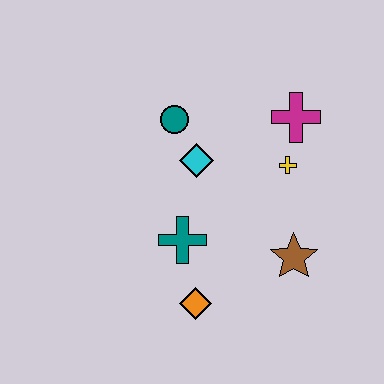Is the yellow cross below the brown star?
No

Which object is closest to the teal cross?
The orange diamond is closest to the teal cross.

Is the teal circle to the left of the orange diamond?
Yes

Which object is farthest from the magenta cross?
The orange diamond is farthest from the magenta cross.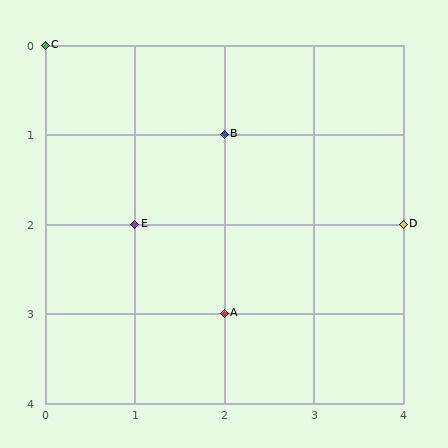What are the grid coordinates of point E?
Point E is at grid coordinates (1, 2).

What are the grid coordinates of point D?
Point D is at grid coordinates (4, 2).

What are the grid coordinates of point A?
Point A is at grid coordinates (2, 3).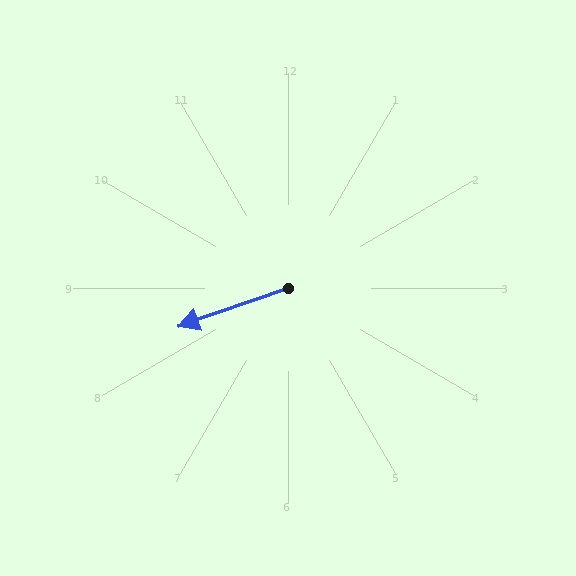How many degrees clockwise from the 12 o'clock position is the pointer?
Approximately 251 degrees.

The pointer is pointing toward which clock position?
Roughly 8 o'clock.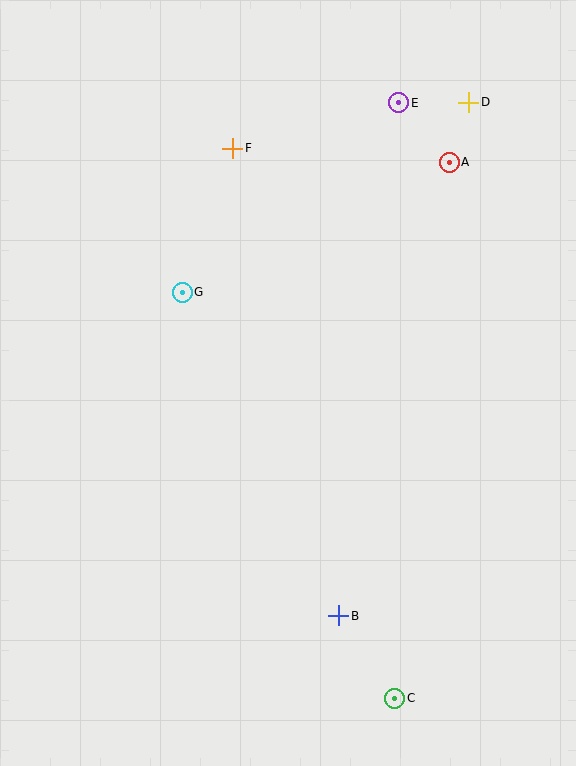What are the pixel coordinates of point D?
Point D is at (469, 102).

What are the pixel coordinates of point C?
Point C is at (395, 698).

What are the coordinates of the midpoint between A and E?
The midpoint between A and E is at (424, 133).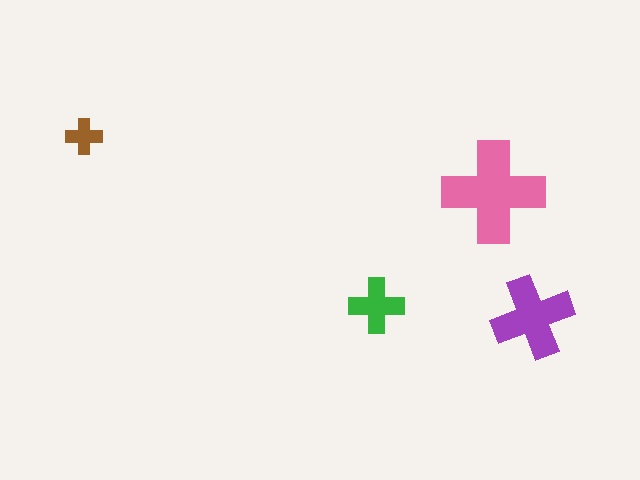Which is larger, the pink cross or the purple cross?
The pink one.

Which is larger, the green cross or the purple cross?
The purple one.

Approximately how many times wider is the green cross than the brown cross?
About 1.5 times wider.